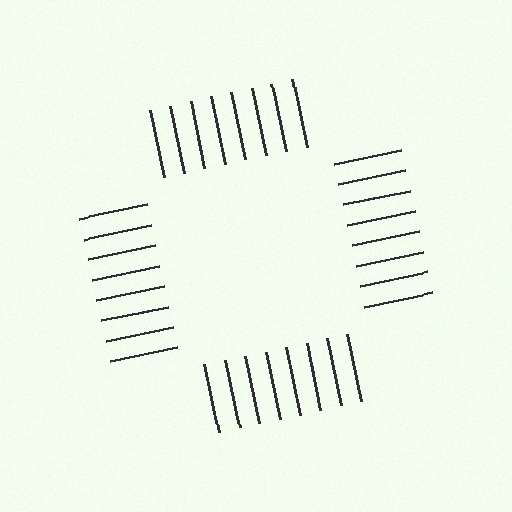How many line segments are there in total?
32 — 8 along each of the 4 edges.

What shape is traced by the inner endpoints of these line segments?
An illusory square — the line segments terminate on its edges but no continuous stroke is drawn.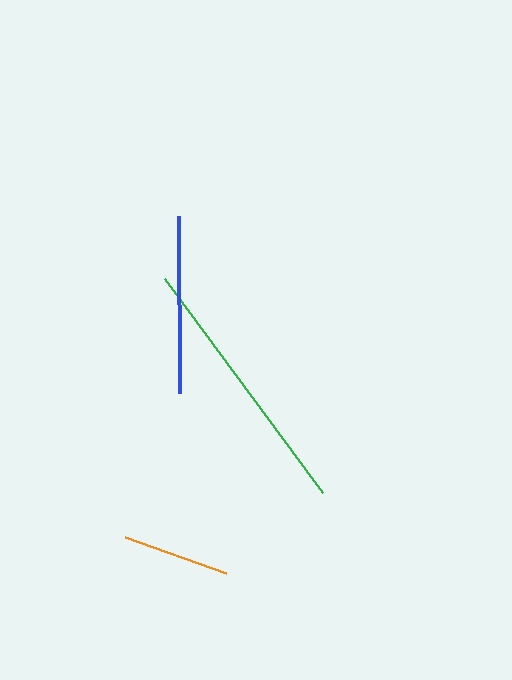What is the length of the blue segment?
The blue segment is approximately 177 pixels long.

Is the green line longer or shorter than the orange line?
The green line is longer than the orange line.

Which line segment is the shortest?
The orange line is the shortest at approximately 107 pixels.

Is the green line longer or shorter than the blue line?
The green line is longer than the blue line.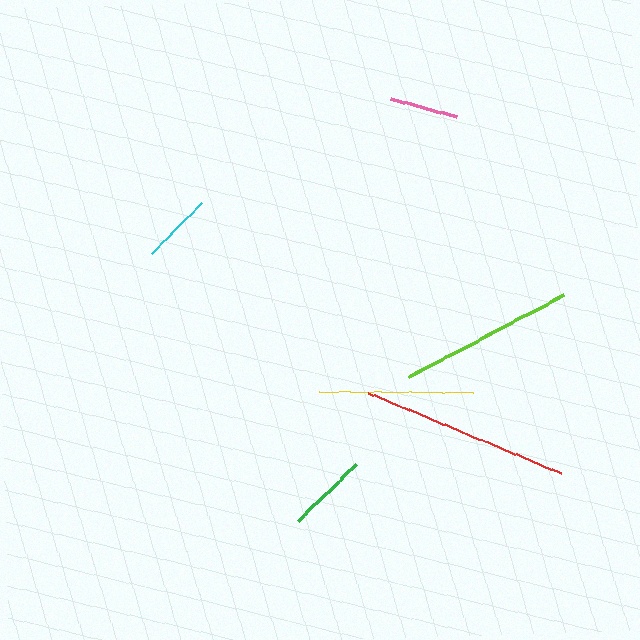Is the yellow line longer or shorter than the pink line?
The yellow line is longer than the pink line.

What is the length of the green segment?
The green segment is approximately 81 pixels long.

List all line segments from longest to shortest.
From longest to shortest: red, lime, yellow, green, cyan, pink.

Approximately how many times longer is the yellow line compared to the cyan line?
The yellow line is approximately 2.2 times the length of the cyan line.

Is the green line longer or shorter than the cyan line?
The green line is longer than the cyan line.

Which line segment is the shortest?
The pink line is the shortest at approximately 70 pixels.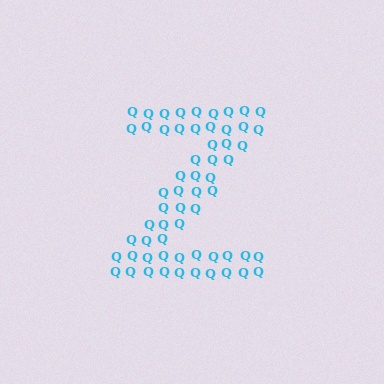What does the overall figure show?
The overall figure shows the letter Z.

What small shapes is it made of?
It is made of small letter Q's.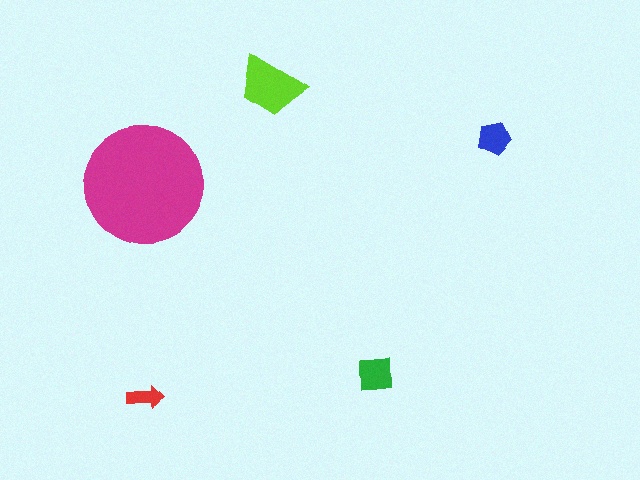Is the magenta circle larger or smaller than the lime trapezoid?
Larger.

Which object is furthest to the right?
The blue pentagon is rightmost.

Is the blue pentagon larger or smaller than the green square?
Smaller.